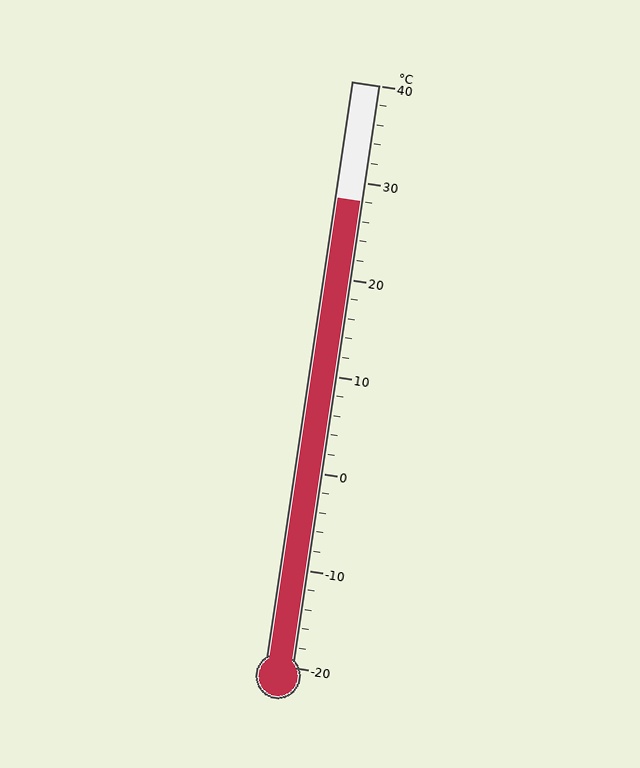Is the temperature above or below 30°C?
The temperature is below 30°C.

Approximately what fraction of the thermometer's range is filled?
The thermometer is filled to approximately 80% of its range.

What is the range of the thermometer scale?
The thermometer scale ranges from -20°C to 40°C.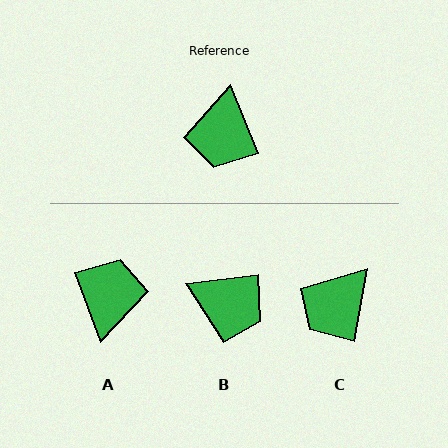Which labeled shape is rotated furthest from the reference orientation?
A, about 178 degrees away.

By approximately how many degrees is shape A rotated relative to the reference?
Approximately 178 degrees counter-clockwise.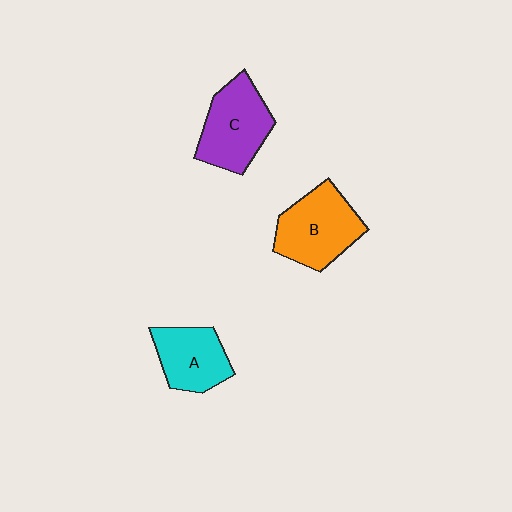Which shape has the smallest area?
Shape A (cyan).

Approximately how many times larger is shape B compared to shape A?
Approximately 1.3 times.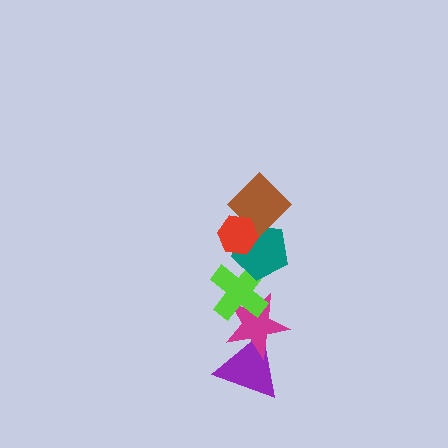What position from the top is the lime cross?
The lime cross is 4th from the top.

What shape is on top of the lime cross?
The teal pentagon is on top of the lime cross.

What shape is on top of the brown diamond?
The red hexagon is on top of the brown diamond.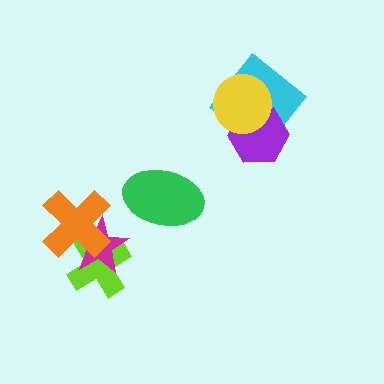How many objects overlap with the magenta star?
2 objects overlap with the magenta star.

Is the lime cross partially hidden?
Yes, it is partially covered by another shape.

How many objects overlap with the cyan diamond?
2 objects overlap with the cyan diamond.